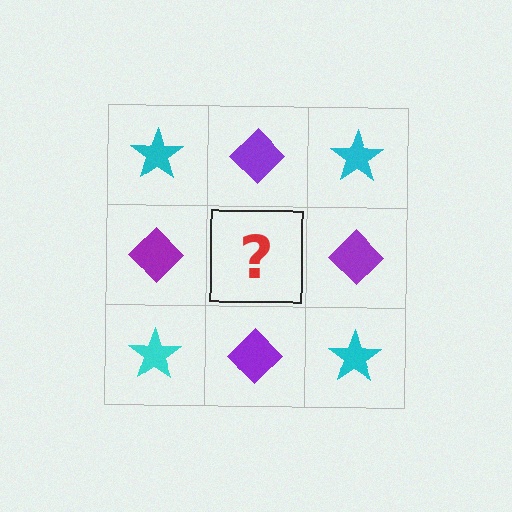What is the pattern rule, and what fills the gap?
The rule is that it alternates cyan star and purple diamond in a checkerboard pattern. The gap should be filled with a cyan star.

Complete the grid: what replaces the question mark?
The question mark should be replaced with a cyan star.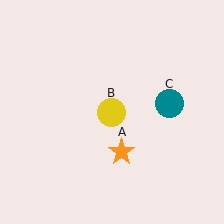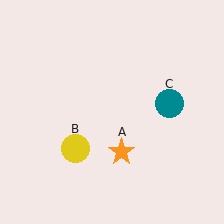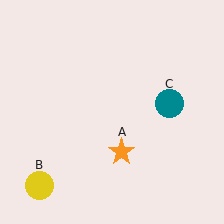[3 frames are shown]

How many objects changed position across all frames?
1 object changed position: yellow circle (object B).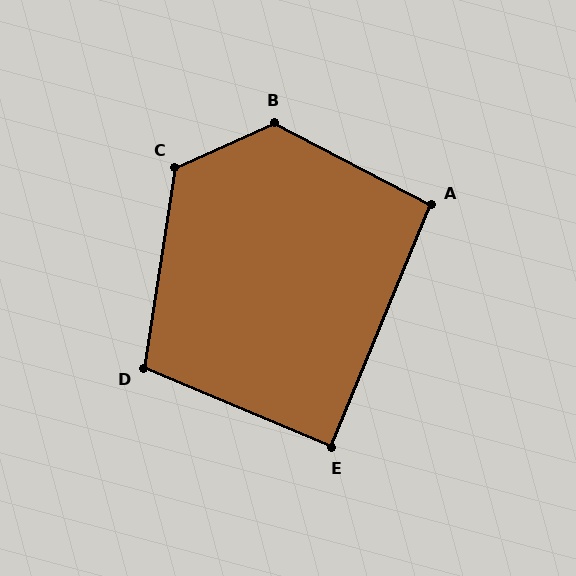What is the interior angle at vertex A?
Approximately 95 degrees (obtuse).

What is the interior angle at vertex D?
Approximately 104 degrees (obtuse).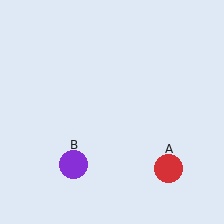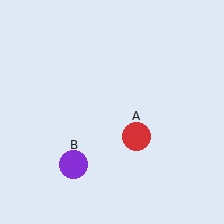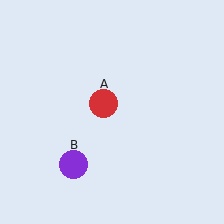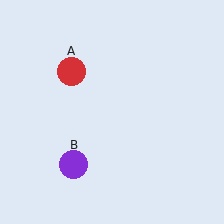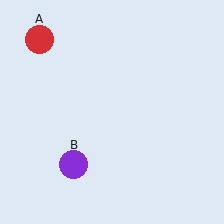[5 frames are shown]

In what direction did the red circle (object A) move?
The red circle (object A) moved up and to the left.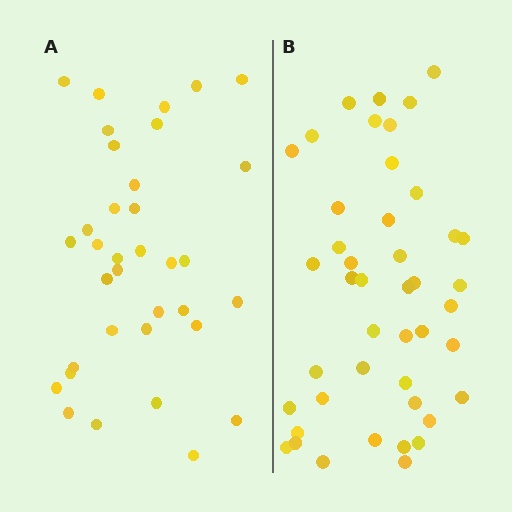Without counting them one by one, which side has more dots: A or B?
Region B (the right region) has more dots.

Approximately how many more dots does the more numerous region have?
Region B has roughly 8 or so more dots than region A.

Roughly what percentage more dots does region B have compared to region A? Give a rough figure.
About 25% more.